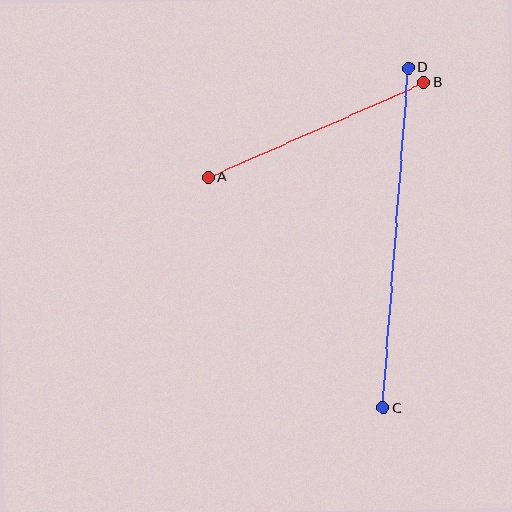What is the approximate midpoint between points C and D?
The midpoint is at approximately (396, 238) pixels.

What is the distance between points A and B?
The distance is approximately 236 pixels.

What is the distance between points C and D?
The distance is approximately 341 pixels.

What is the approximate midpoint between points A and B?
The midpoint is at approximately (316, 130) pixels.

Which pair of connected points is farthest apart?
Points C and D are farthest apart.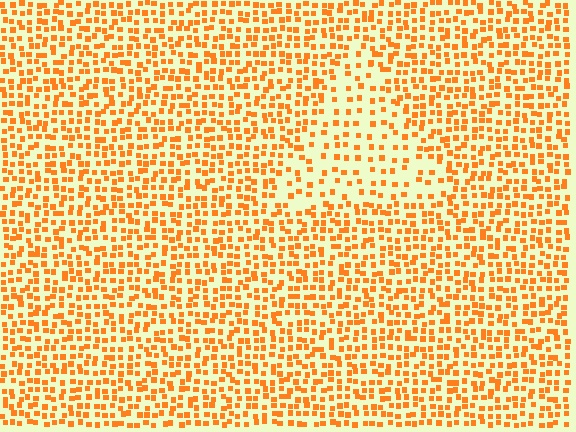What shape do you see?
I see a triangle.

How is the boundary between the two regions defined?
The boundary is defined by a change in element density (approximately 2.0x ratio). All elements are the same color, size, and shape.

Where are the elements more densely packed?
The elements are more densely packed outside the triangle boundary.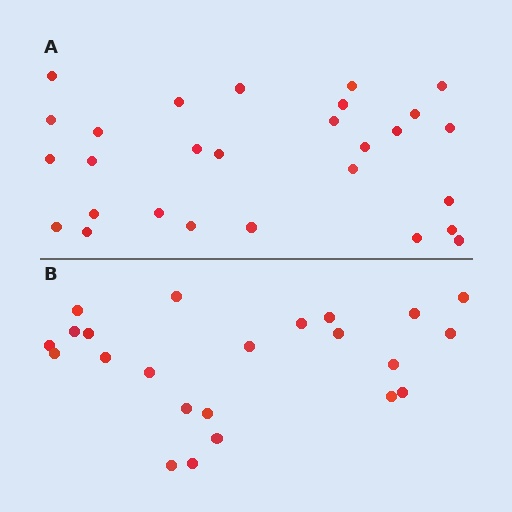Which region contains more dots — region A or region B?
Region A (the top region) has more dots.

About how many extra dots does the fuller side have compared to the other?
Region A has about 5 more dots than region B.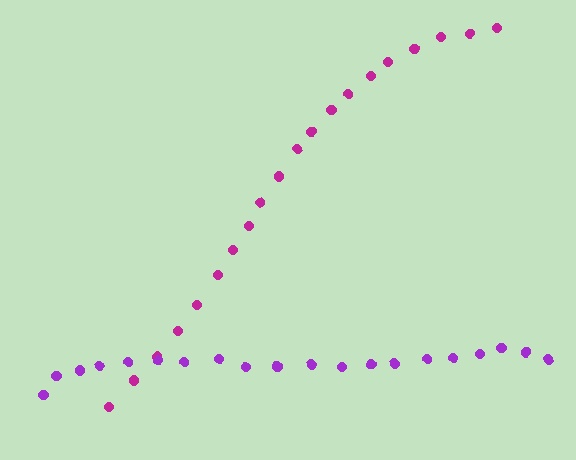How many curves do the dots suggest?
There are 2 distinct paths.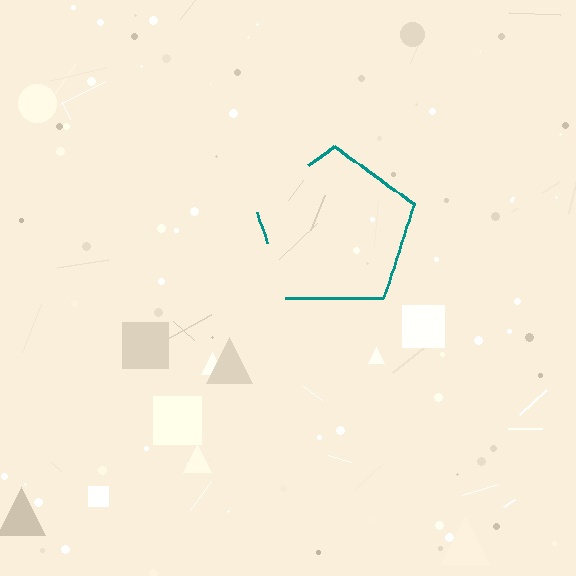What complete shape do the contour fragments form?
The contour fragments form a pentagon.